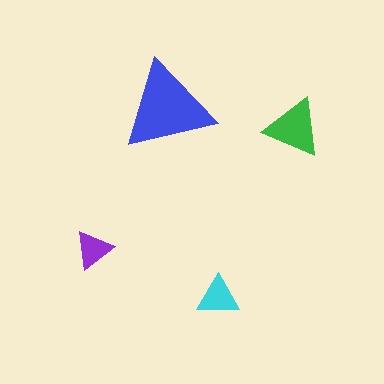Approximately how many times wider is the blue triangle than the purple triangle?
About 2.5 times wider.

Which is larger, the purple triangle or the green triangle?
The green one.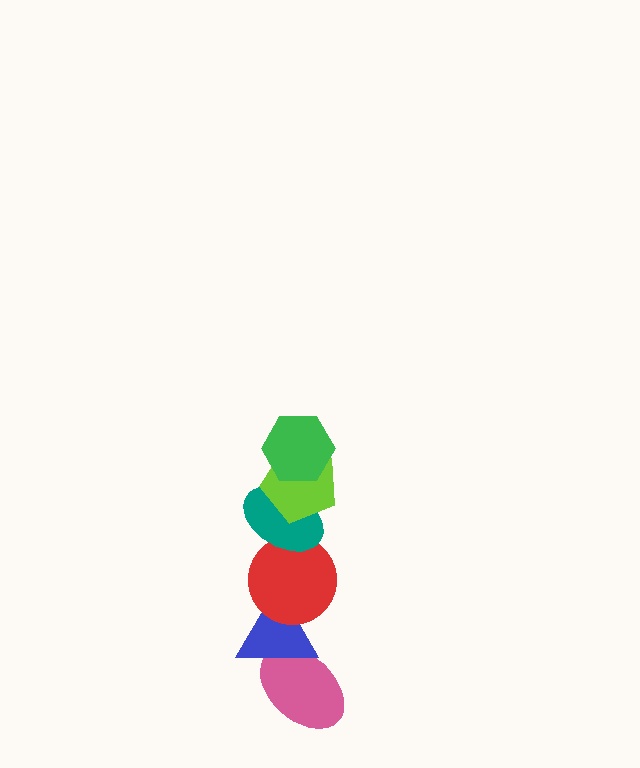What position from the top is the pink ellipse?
The pink ellipse is 6th from the top.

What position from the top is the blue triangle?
The blue triangle is 5th from the top.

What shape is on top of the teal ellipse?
The lime pentagon is on top of the teal ellipse.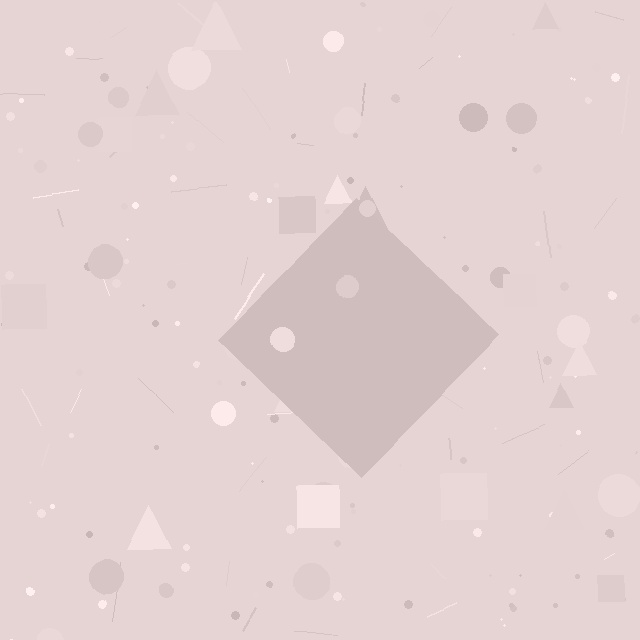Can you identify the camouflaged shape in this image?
The camouflaged shape is a diamond.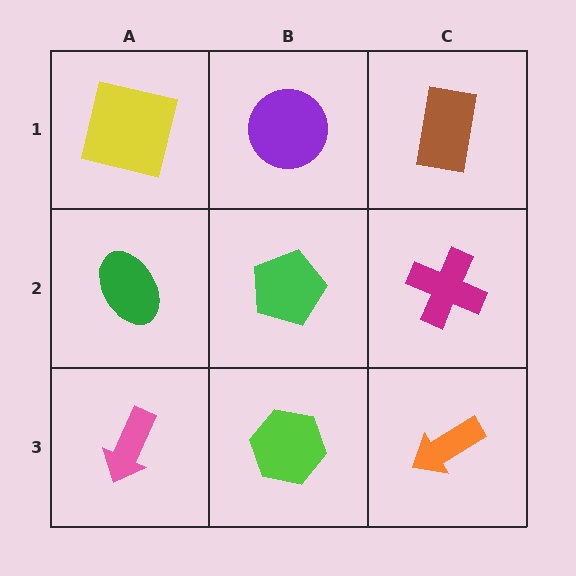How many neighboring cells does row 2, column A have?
3.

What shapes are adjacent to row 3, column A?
A green ellipse (row 2, column A), a lime hexagon (row 3, column B).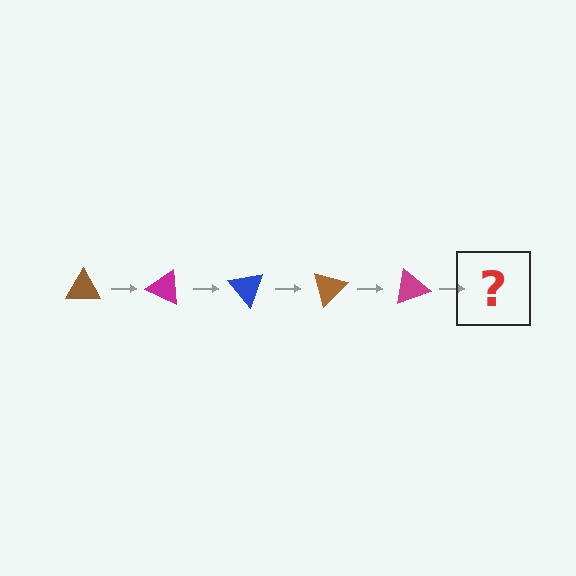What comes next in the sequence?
The next element should be a blue triangle, rotated 125 degrees from the start.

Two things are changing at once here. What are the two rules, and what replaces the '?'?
The two rules are that it rotates 25 degrees each step and the color cycles through brown, magenta, and blue. The '?' should be a blue triangle, rotated 125 degrees from the start.